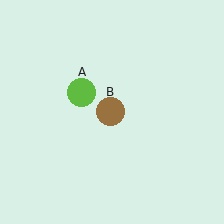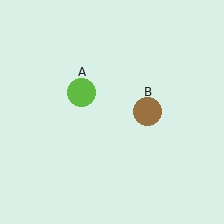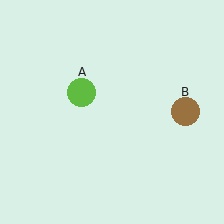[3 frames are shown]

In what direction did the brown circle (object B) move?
The brown circle (object B) moved right.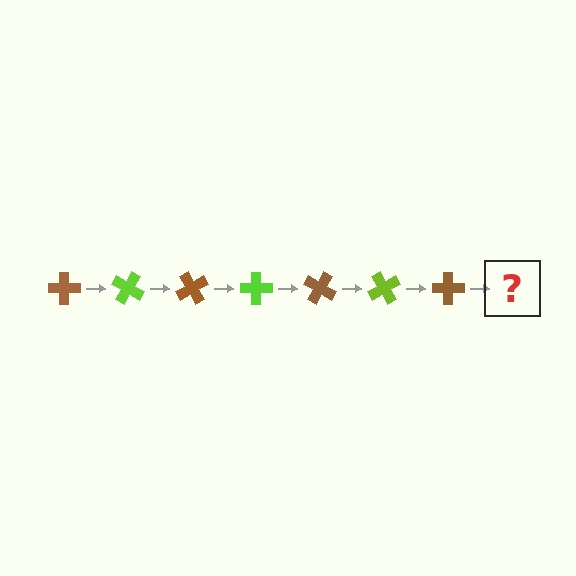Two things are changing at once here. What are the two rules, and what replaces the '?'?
The two rules are that it rotates 30 degrees each step and the color cycles through brown and lime. The '?' should be a lime cross, rotated 210 degrees from the start.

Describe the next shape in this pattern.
It should be a lime cross, rotated 210 degrees from the start.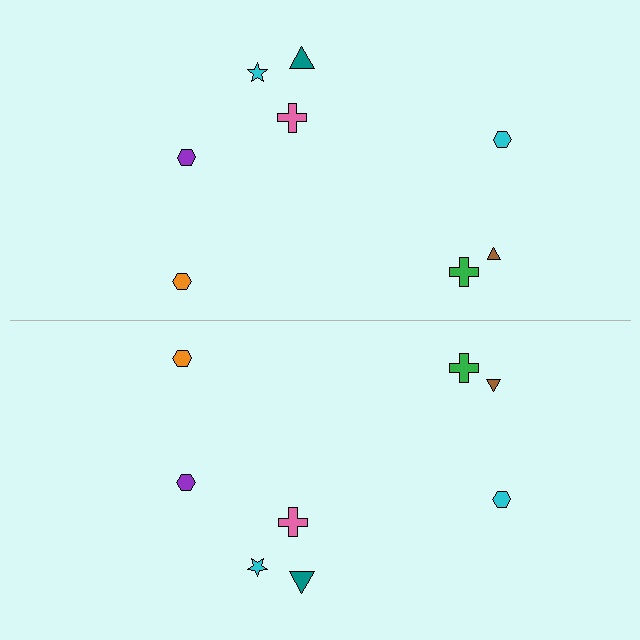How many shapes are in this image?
There are 16 shapes in this image.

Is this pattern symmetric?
Yes, this pattern has bilateral (reflection) symmetry.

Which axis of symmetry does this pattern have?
The pattern has a horizontal axis of symmetry running through the center of the image.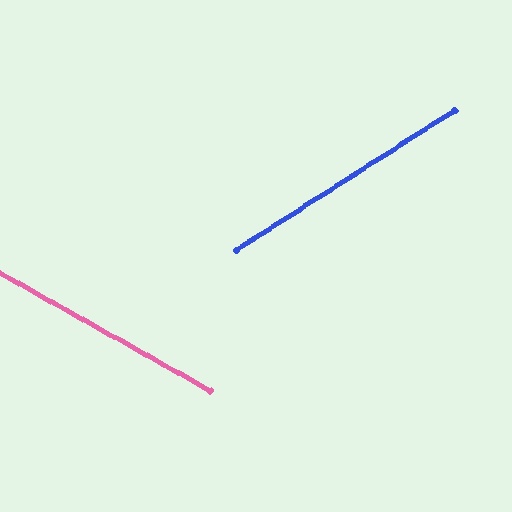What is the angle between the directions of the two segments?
Approximately 62 degrees.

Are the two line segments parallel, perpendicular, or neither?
Neither parallel nor perpendicular — they differ by about 62°.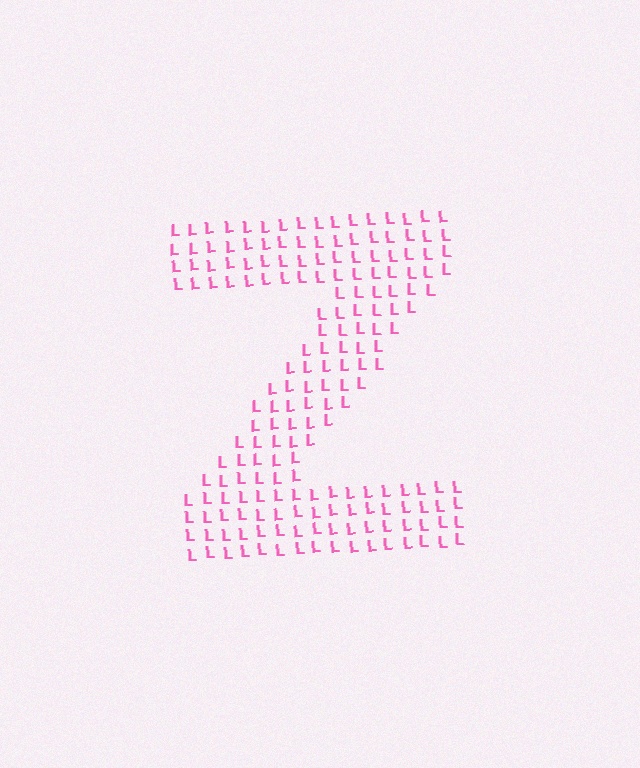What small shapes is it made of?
It is made of small letter L's.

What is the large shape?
The large shape is the letter Z.